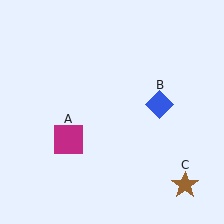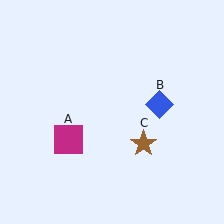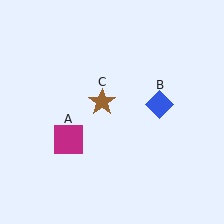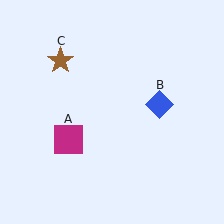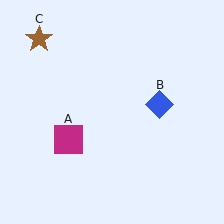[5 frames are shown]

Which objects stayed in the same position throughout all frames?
Magenta square (object A) and blue diamond (object B) remained stationary.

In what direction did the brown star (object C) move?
The brown star (object C) moved up and to the left.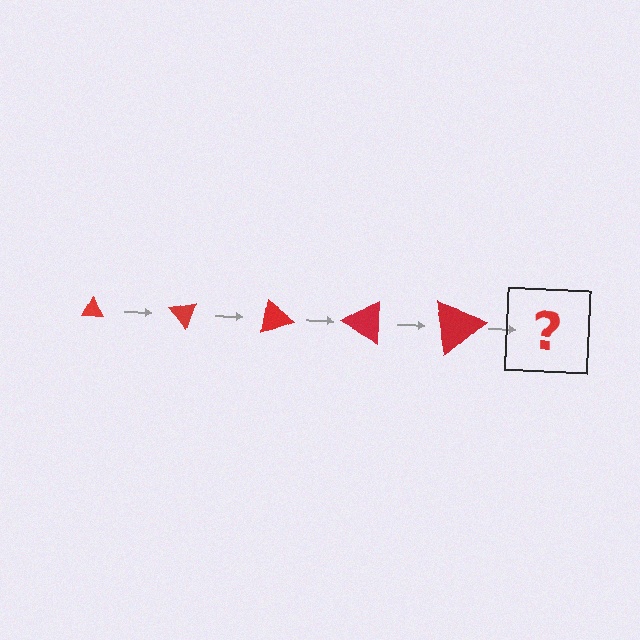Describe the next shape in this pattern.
It should be a triangle, larger than the previous one and rotated 250 degrees from the start.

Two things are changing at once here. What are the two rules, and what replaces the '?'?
The two rules are that the triangle grows larger each step and it rotates 50 degrees each step. The '?' should be a triangle, larger than the previous one and rotated 250 degrees from the start.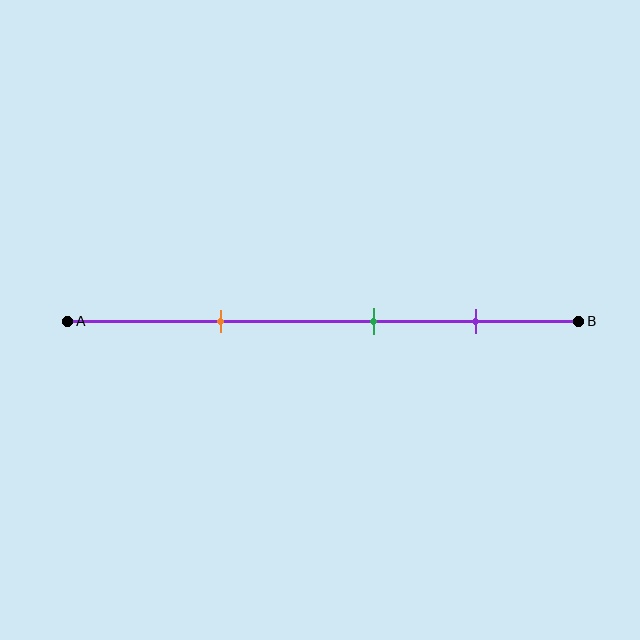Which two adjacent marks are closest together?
The green and purple marks are the closest adjacent pair.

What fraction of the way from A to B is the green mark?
The green mark is approximately 60% (0.6) of the way from A to B.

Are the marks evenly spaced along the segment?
Yes, the marks are approximately evenly spaced.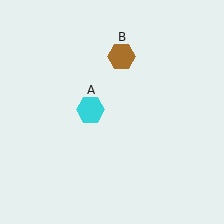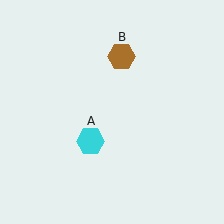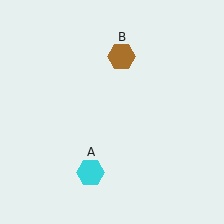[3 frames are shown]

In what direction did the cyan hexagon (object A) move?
The cyan hexagon (object A) moved down.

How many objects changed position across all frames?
1 object changed position: cyan hexagon (object A).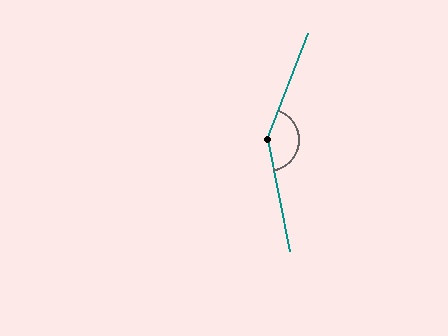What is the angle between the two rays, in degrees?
Approximately 148 degrees.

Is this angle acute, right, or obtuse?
It is obtuse.